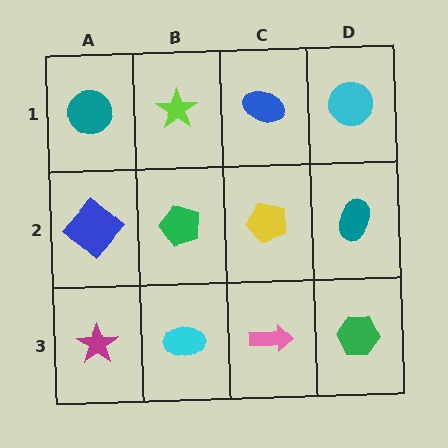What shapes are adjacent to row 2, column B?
A lime star (row 1, column B), a cyan ellipse (row 3, column B), a blue diamond (row 2, column A), a yellow pentagon (row 2, column C).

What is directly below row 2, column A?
A magenta star.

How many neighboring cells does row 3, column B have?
3.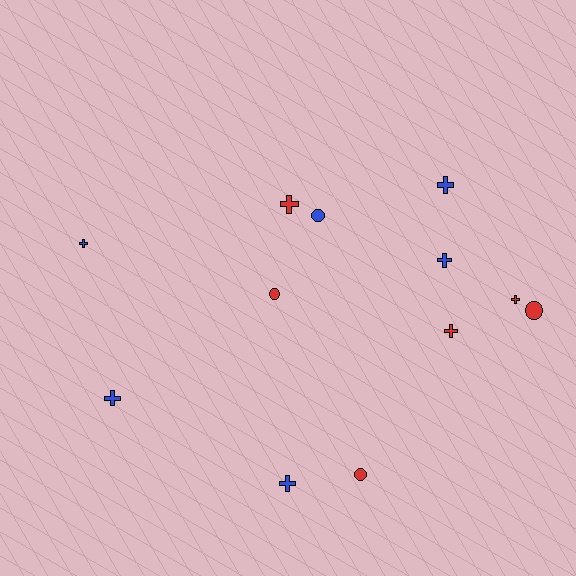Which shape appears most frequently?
Cross, with 8 objects.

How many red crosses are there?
There are 3 red crosses.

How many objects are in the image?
There are 12 objects.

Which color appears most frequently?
Blue, with 6 objects.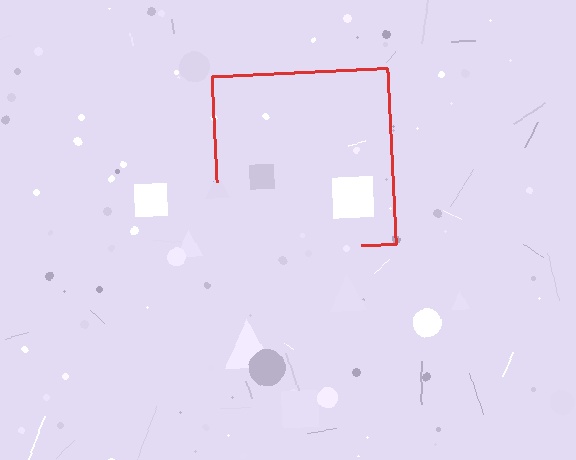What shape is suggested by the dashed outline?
The dashed outline suggests a square.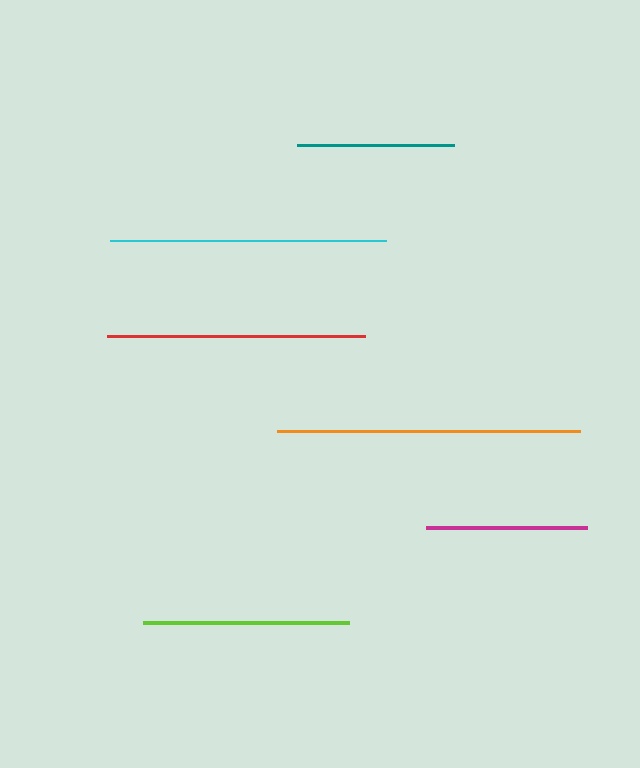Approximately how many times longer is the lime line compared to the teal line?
The lime line is approximately 1.3 times the length of the teal line.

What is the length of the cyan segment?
The cyan segment is approximately 275 pixels long.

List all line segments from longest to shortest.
From longest to shortest: orange, cyan, red, lime, magenta, teal.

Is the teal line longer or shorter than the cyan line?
The cyan line is longer than the teal line.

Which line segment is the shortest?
The teal line is the shortest at approximately 157 pixels.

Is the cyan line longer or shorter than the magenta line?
The cyan line is longer than the magenta line.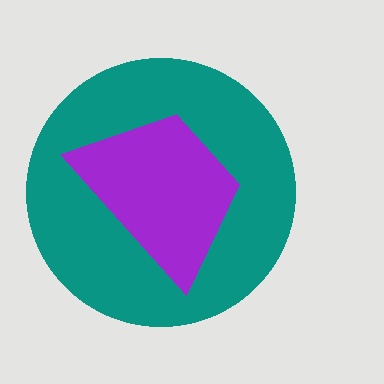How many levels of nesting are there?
2.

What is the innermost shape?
The purple trapezoid.